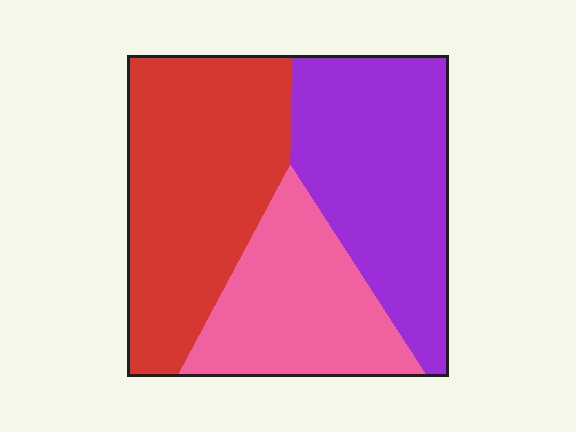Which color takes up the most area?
Red, at roughly 40%.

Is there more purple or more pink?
Purple.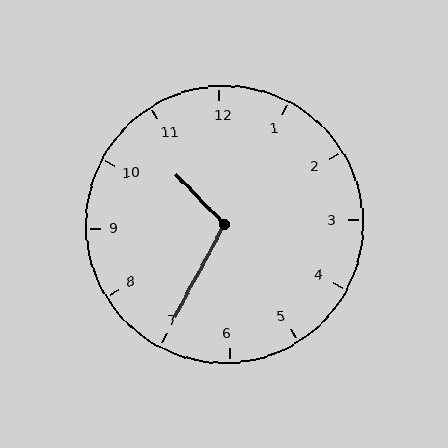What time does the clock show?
10:35.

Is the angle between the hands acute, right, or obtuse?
It is obtuse.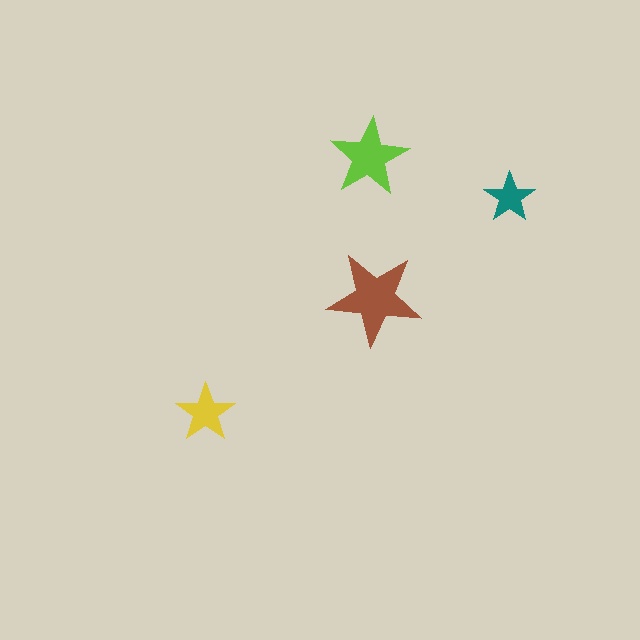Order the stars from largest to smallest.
the brown one, the lime one, the yellow one, the teal one.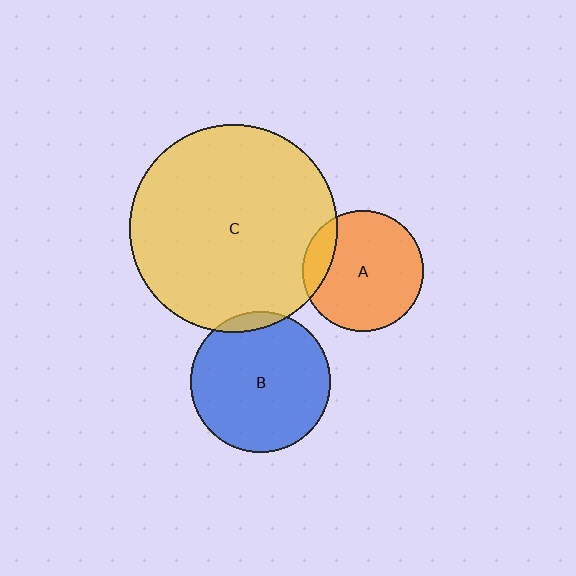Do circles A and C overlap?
Yes.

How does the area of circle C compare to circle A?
Approximately 2.9 times.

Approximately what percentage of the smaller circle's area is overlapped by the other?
Approximately 15%.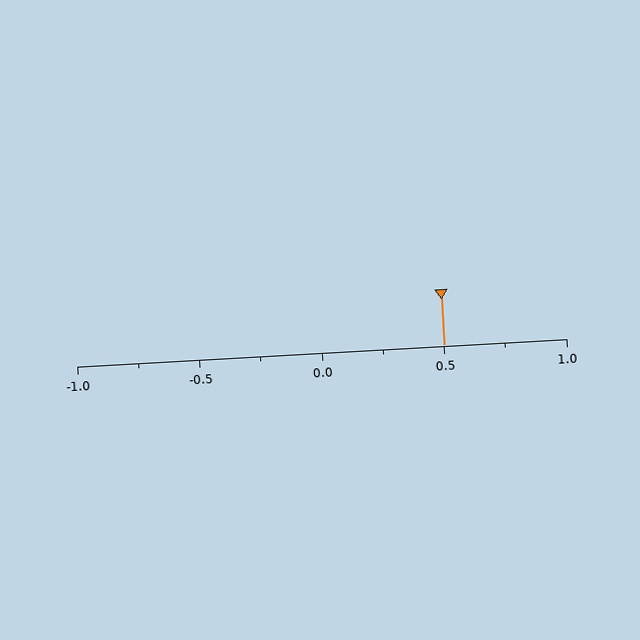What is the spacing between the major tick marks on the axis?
The major ticks are spaced 0.5 apart.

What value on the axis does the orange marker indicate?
The marker indicates approximately 0.5.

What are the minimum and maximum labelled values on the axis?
The axis runs from -1.0 to 1.0.